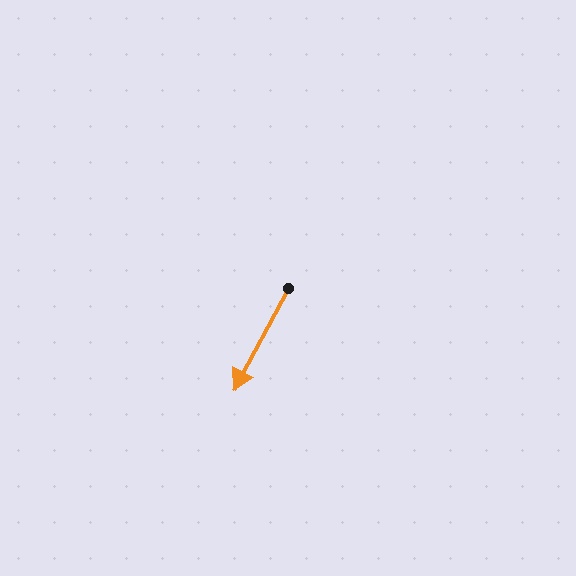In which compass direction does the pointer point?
Southwest.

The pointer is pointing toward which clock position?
Roughly 7 o'clock.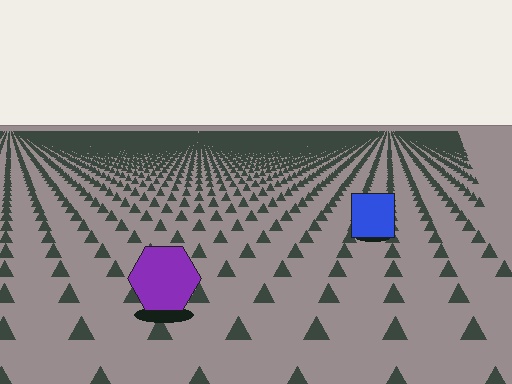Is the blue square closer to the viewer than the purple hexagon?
No. The purple hexagon is closer — you can tell from the texture gradient: the ground texture is coarser near it.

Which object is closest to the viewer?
The purple hexagon is closest. The texture marks near it are larger and more spread out.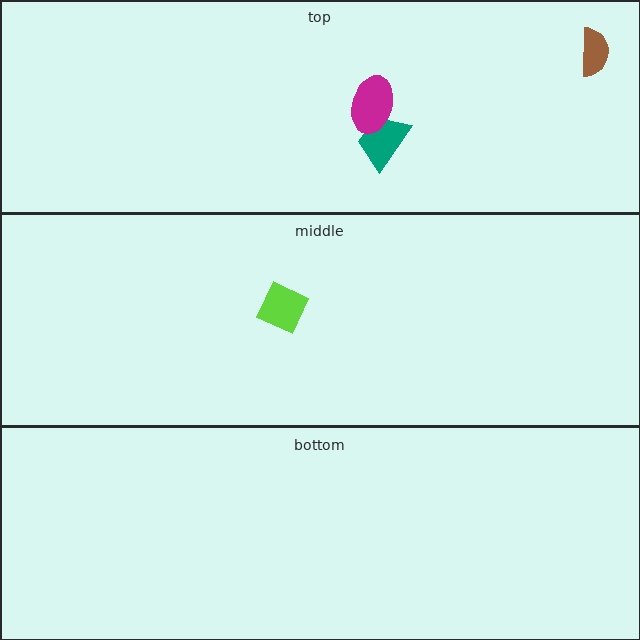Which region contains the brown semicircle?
The top region.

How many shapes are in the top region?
3.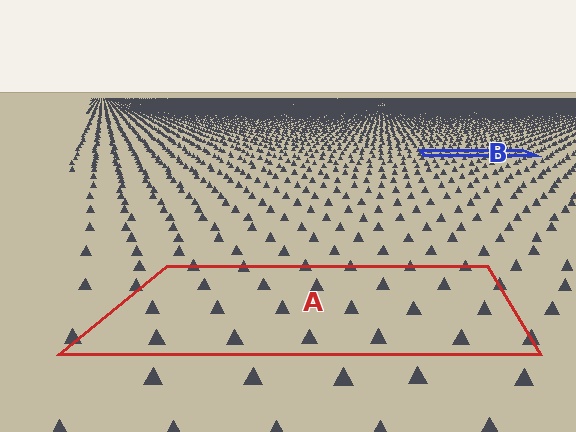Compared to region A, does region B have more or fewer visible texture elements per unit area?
Region B has more texture elements per unit area — they are packed more densely because it is farther away.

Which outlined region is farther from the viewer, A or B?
Region B is farther from the viewer — the texture elements inside it appear smaller and more densely packed.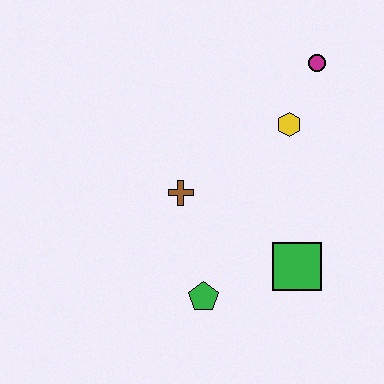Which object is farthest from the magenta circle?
The green pentagon is farthest from the magenta circle.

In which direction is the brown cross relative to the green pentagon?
The brown cross is above the green pentagon.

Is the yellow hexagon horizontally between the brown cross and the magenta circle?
Yes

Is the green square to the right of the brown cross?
Yes